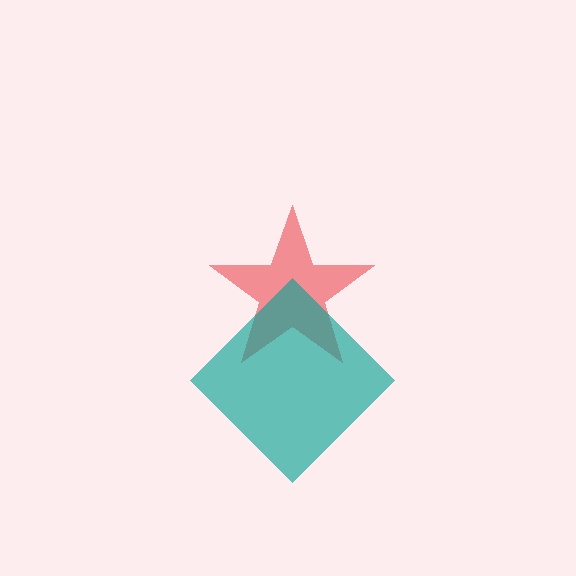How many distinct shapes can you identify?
There are 2 distinct shapes: a red star, a teal diamond.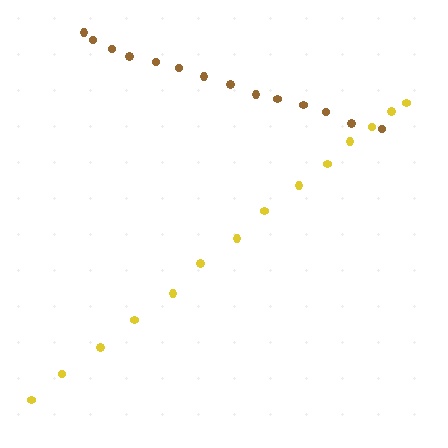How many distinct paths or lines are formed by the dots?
There are 2 distinct paths.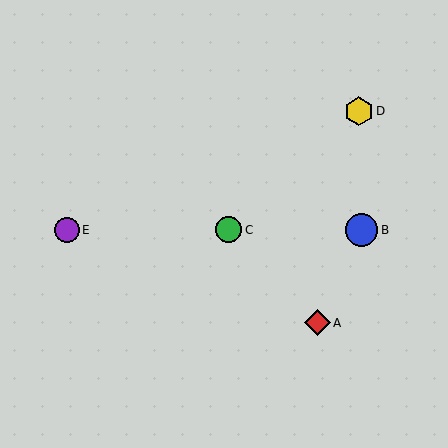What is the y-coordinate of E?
Object E is at y≈230.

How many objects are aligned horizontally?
3 objects (B, C, E) are aligned horizontally.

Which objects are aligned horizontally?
Objects B, C, E are aligned horizontally.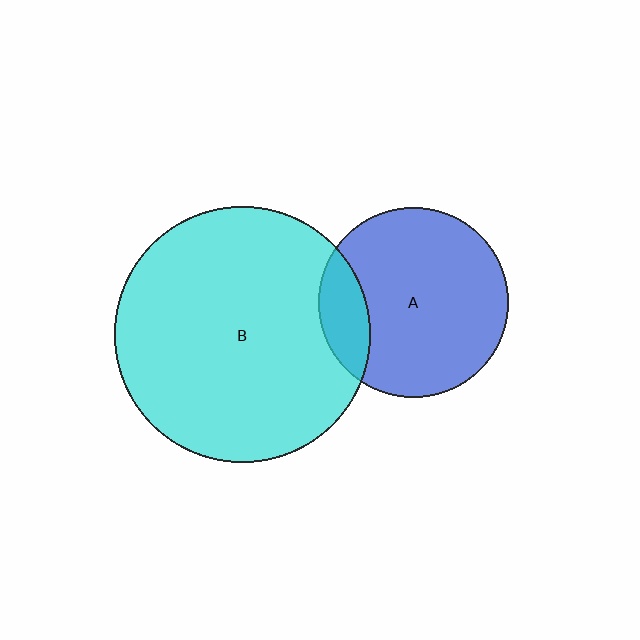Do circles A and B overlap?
Yes.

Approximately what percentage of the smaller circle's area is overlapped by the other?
Approximately 15%.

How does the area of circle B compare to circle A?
Approximately 1.8 times.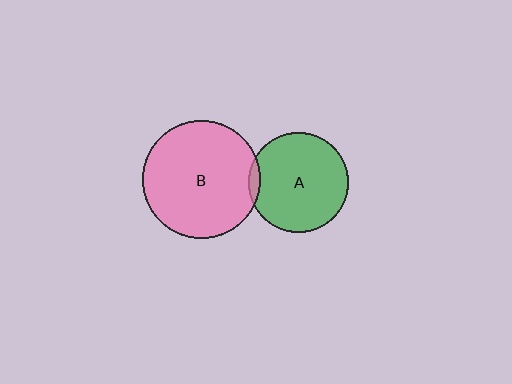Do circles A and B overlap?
Yes.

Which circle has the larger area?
Circle B (pink).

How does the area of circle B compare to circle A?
Approximately 1.4 times.